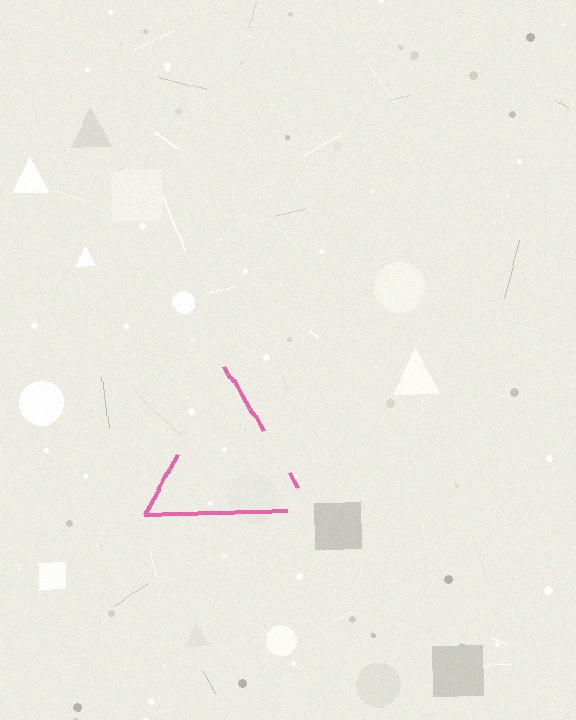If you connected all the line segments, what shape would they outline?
They would outline a triangle.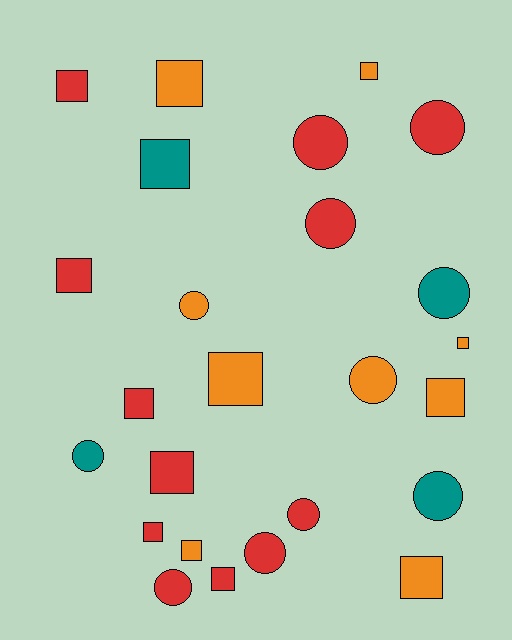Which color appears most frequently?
Red, with 12 objects.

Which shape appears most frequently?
Square, with 14 objects.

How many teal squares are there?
There is 1 teal square.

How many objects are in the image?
There are 25 objects.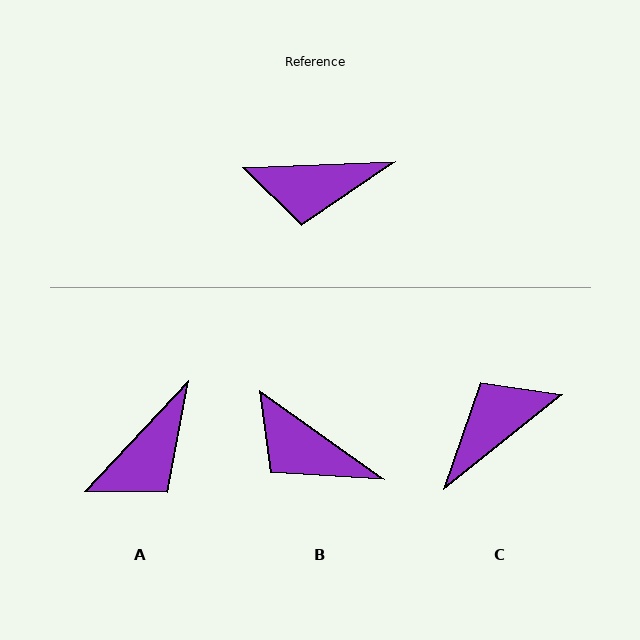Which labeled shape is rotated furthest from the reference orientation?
C, about 143 degrees away.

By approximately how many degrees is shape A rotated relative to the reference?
Approximately 45 degrees counter-clockwise.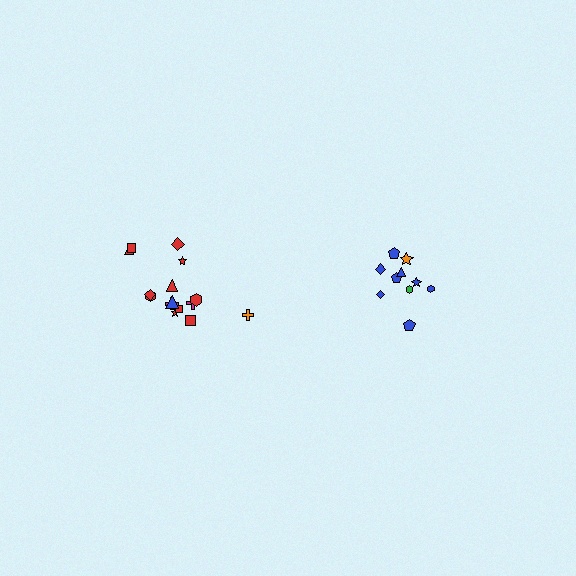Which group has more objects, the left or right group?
The left group.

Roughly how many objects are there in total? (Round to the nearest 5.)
Roughly 25 objects in total.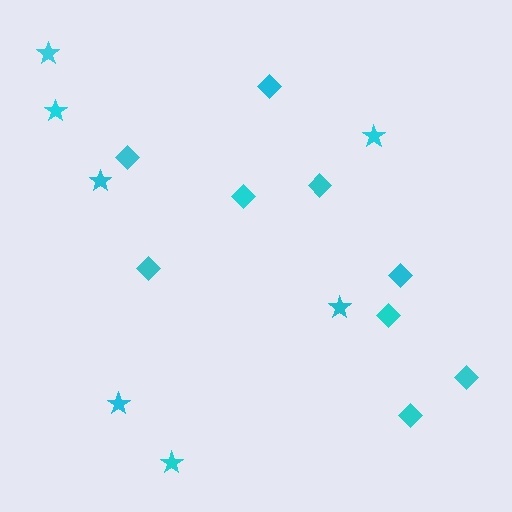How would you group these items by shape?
There are 2 groups: one group of stars (7) and one group of diamonds (9).